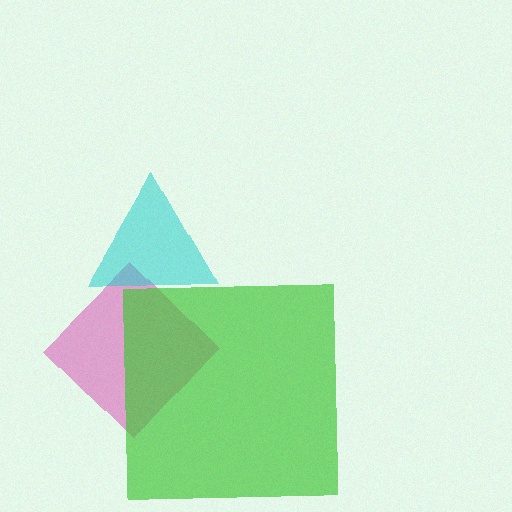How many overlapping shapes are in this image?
There are 3 overlapping shapes in the image.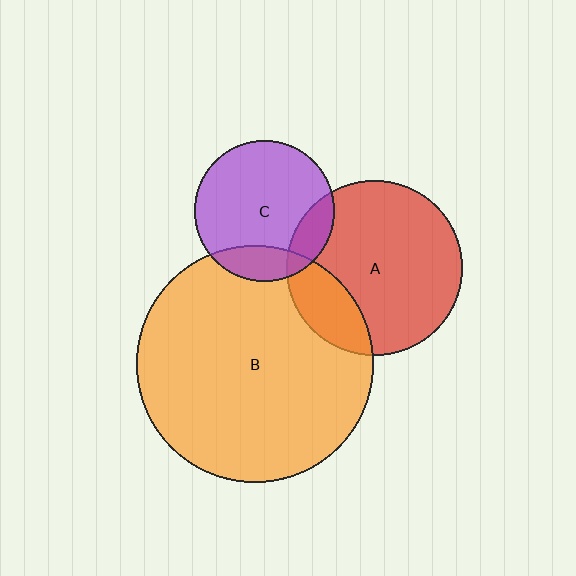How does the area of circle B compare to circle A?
Approximately 1.8 times.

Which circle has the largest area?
Circle B (orange).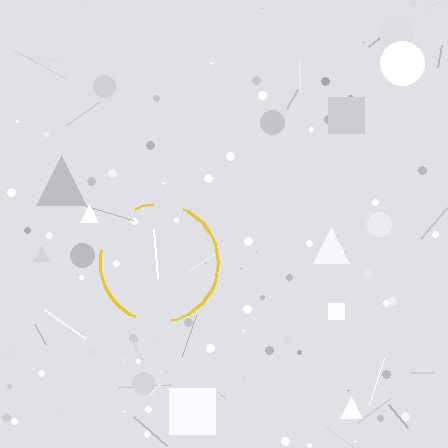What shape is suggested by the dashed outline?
The dashed outline suggests a circle.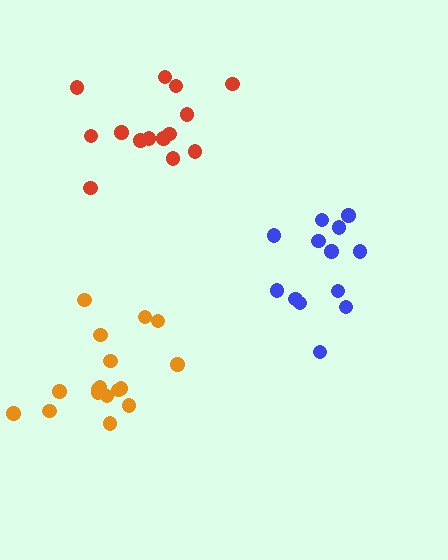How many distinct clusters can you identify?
There are 3 distinct clusters.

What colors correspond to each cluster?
The clusters are colored: red, blue, orange.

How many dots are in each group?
Group 1: 14 dots, Group 2: 13 dots, Group 3: 17 dots (44 total).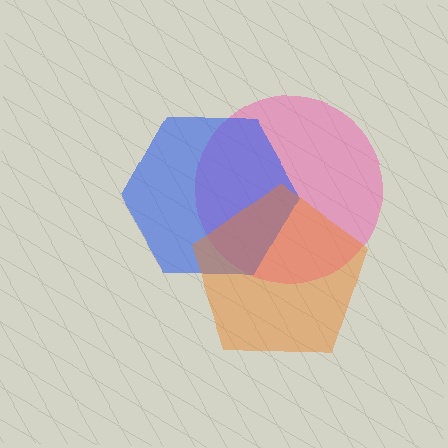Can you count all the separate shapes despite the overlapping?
Yes, there are 3 separate shapes.